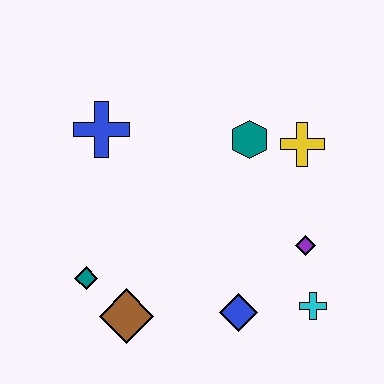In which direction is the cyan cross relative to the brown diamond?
The cyan cross is to the right of the brown diamond.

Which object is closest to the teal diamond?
The brown diamond is closest to the teal diamond.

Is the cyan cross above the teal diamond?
No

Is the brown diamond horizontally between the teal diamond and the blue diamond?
Yes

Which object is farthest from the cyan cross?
The blue cross is farthest from the cyan cross.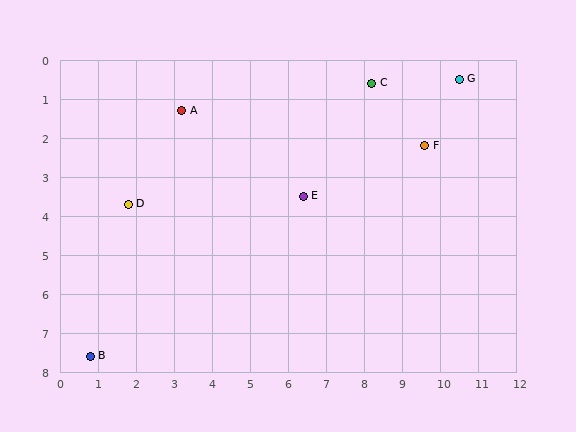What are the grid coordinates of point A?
Point A is at approximately (3.2, 1.3).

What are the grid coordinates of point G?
Point G is at approximately (10.5, 0.5).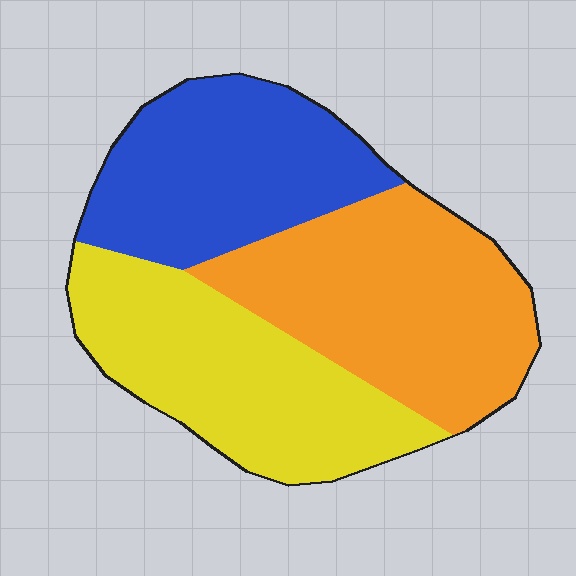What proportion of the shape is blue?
Blue takes up about one third (1/3) of the shape.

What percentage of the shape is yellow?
Yellow takes up about one third (1/3) of the shape.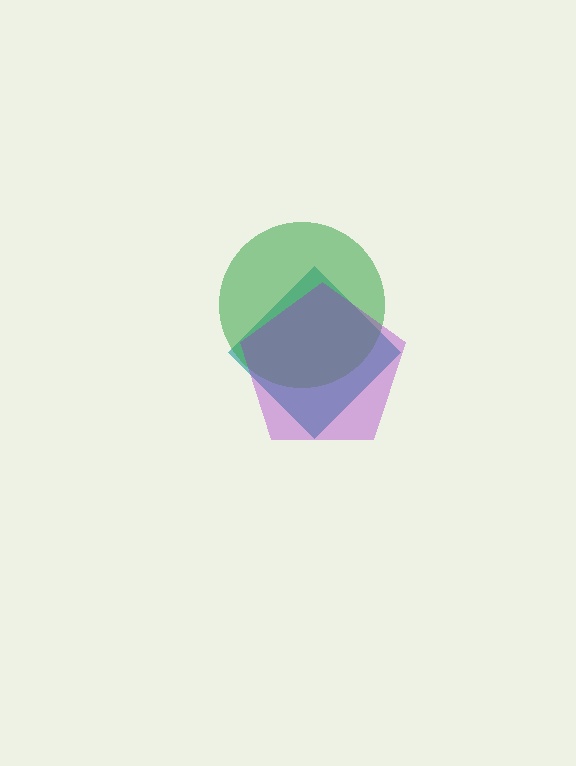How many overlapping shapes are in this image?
There are 3 overlapping shapes in the image.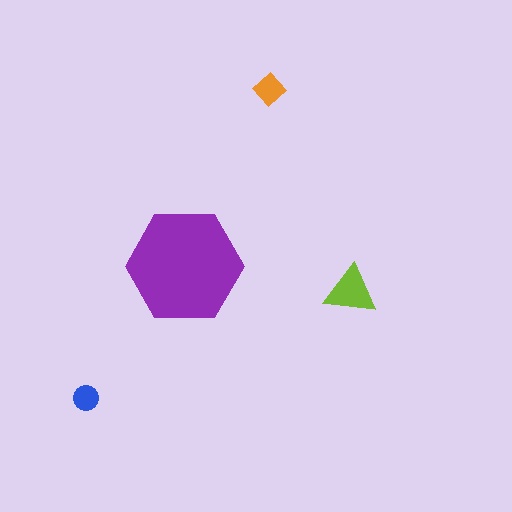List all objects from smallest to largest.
The blue circle, the orange diamond, the lime triangle, the purple hexagon.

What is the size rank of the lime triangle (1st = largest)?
2nd.